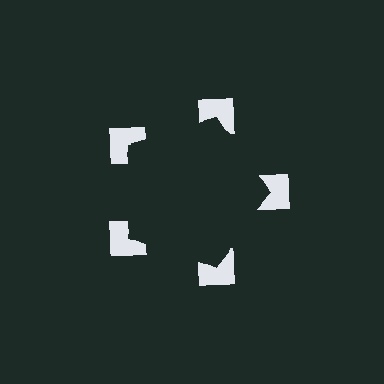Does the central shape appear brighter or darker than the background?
It typically appears slightly darker than the background, even though no actual brightness change is drawn.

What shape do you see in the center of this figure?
An illusory pentagon — its edges are inferred from the aligned wedge cuts in the notched squares, not physically drawn.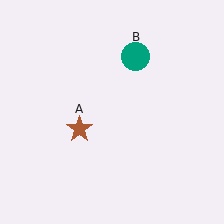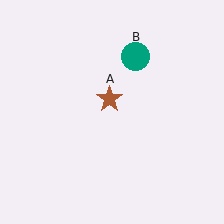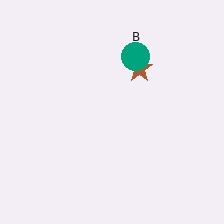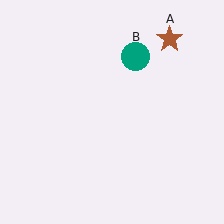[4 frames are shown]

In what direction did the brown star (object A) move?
The brown star (object A) moved up and to the right.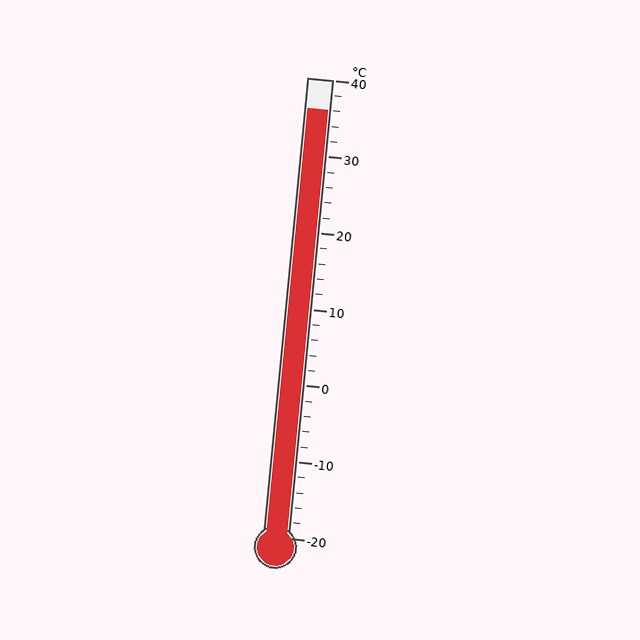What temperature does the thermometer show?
The thermometer shows approximately 36°C.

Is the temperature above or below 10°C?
The temperature is above 10°C.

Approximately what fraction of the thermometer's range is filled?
The thermometer is filled to approximately 95% of its range.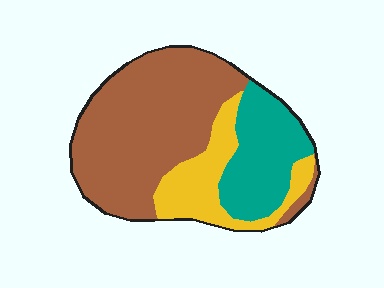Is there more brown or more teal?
Brown.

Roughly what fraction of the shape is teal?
Teal covers 24% of the shape.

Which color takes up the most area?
Brown, at roughly 55%.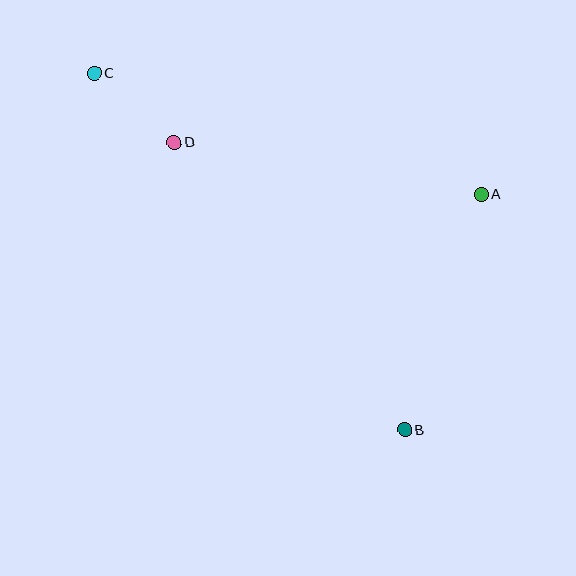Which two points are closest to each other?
Points C and D are closest to each other.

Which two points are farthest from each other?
Points B and C are farthest from each other.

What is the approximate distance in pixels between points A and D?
The distance between A and D is approximately 311 pixels.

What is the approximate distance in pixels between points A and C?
The distance between A and C is approximately 405 pixels.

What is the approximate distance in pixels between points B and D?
The distance between B and D is approximately 368 pixels.